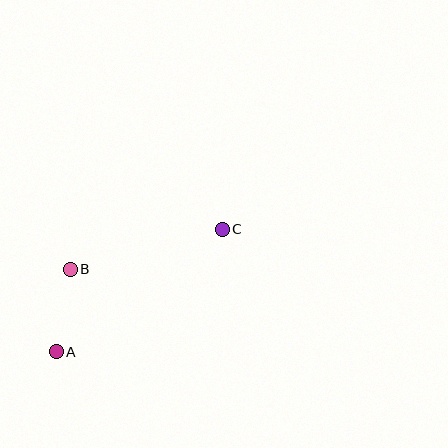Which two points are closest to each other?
Points A and B are closest to each other.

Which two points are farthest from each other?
Points A and C are farthest from each other.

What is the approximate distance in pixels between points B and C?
The distance between B and C is approximately 157 pixels.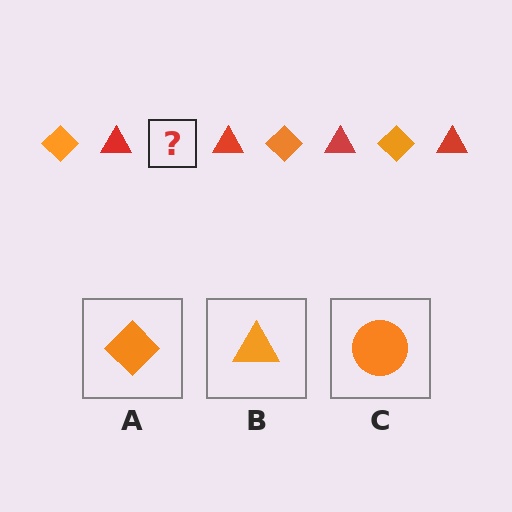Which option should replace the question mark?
Option A.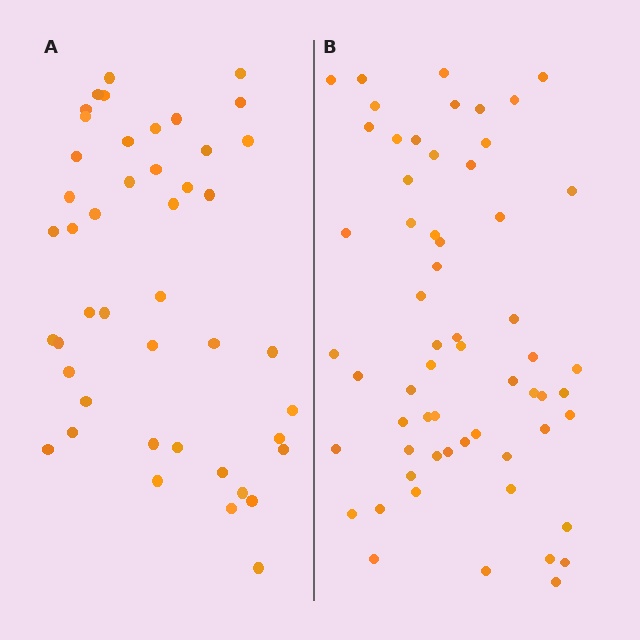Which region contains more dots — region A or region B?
Region B (the right region) has more dots.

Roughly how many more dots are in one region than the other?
Region B has approximately 15 more dots than region A.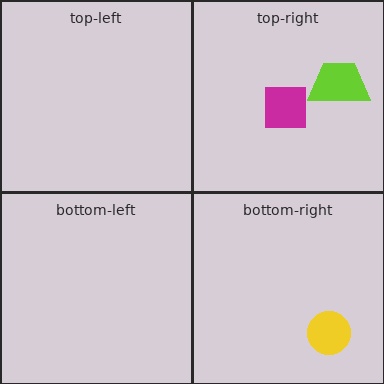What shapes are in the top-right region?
The magenta square, the lime trapezoid.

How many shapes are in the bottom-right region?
1.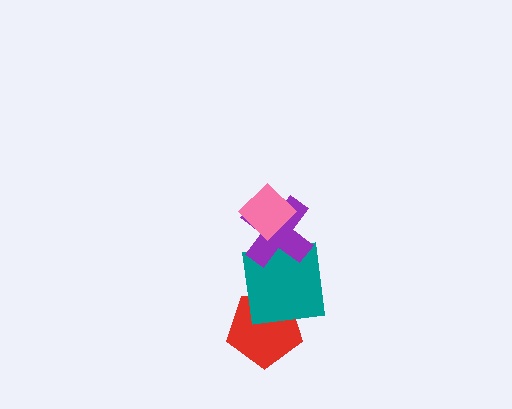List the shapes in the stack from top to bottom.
From top to bottom: the pink diamond, the purple cross, the teal square, the red pentagon.